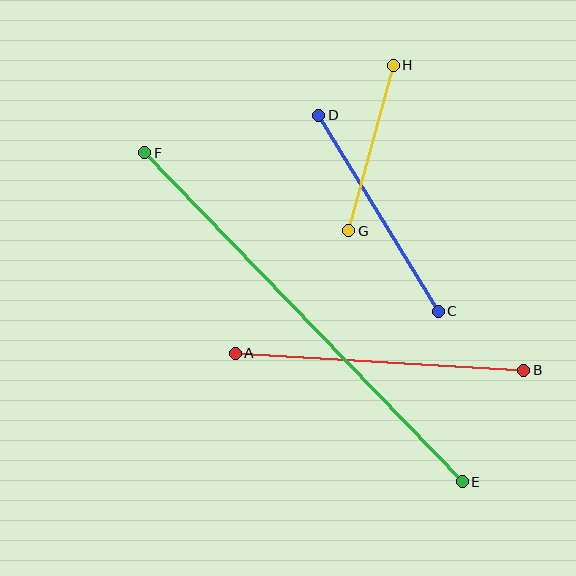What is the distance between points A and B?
The distance is approximately 289 pixels.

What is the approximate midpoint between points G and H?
The midpoint is at approximately (371, 148) pixels.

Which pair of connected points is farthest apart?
Points E and F are farthest apart.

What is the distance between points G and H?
The distance is approximately 172 pixels.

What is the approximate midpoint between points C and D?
The midpoint is at approximately (379, 213) pixels.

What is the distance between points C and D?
The distance is approximately 230 pixels.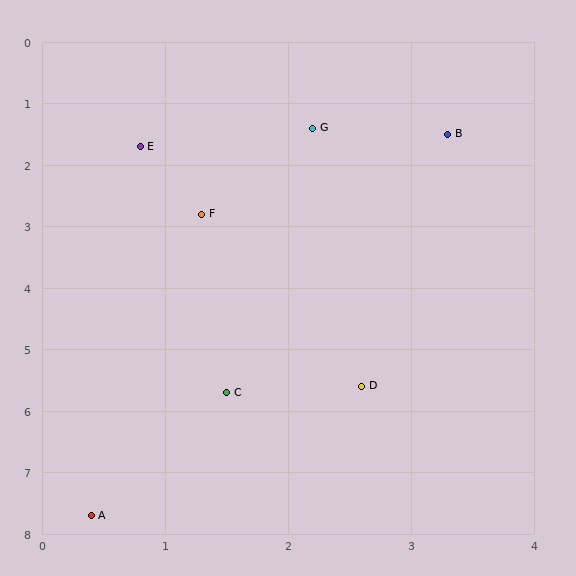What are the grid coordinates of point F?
Point F is at approximately (1.3, 2.8).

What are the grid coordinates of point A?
Point A is at approximately (0.4, 7.7).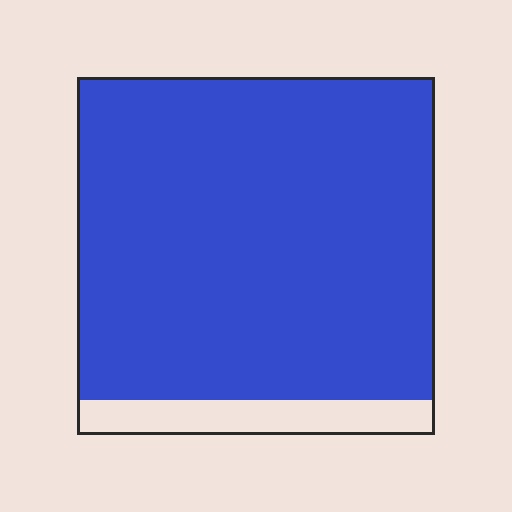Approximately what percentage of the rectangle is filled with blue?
Approximately 90%.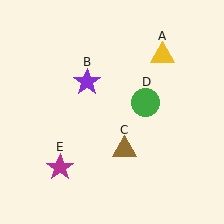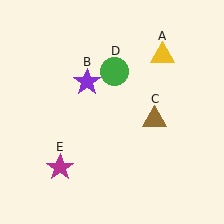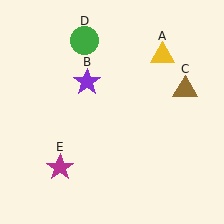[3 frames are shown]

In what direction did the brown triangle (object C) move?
The brown triangle (object C) moved up and to the right.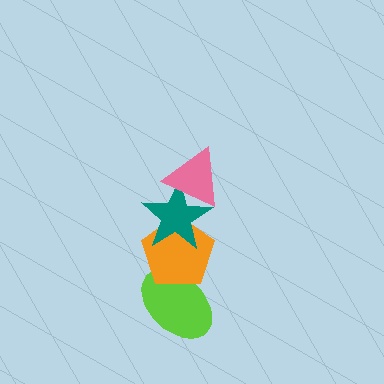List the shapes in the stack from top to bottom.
From top to bottom: the pink triangle, the teal star, the orange pentagon, the lime ellipse.